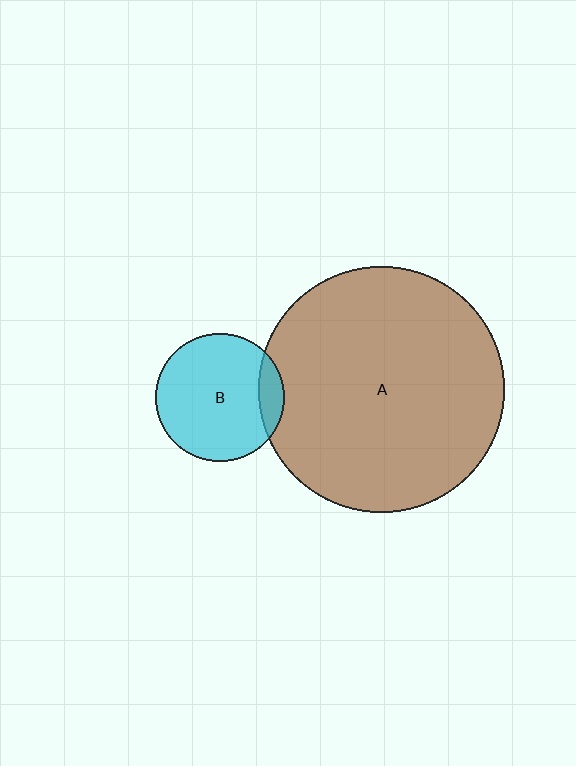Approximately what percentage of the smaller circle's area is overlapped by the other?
Approximately 10%.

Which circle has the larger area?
Circle A (brown).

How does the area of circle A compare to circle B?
Approximately 3.7 times.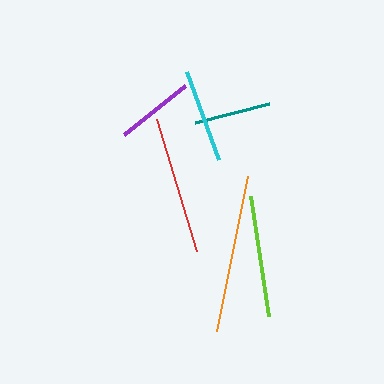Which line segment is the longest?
The orange line is the longest at approximately 158 pixels.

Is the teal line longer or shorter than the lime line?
The lime line is longer than the teal line.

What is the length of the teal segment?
The teal segment is approximately 77 pixels long.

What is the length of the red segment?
The red segment is approximately 139 pixels long.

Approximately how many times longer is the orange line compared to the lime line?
The orange line is approximately 1.3 times the length of the lime line.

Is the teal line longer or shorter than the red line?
The red line is longer than the teal line.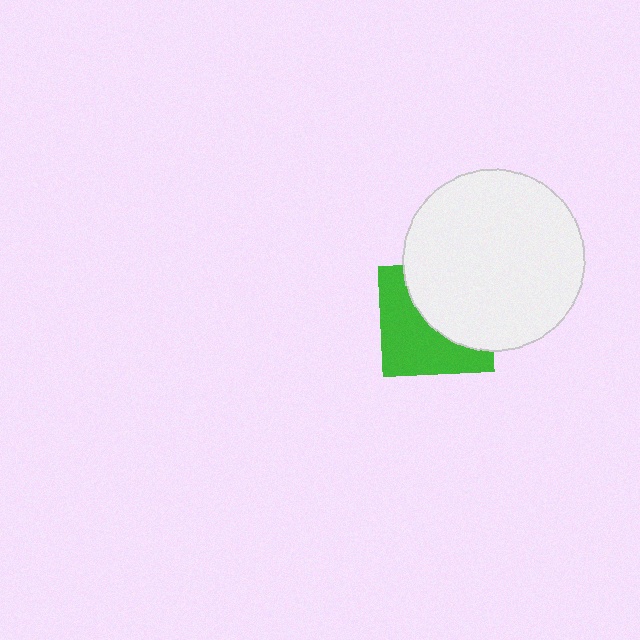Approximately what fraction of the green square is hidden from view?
Roughly 49% of the green square is hidden behind the white circle.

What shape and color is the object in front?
The object in front is a white circle.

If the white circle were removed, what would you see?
You would see the complete green square.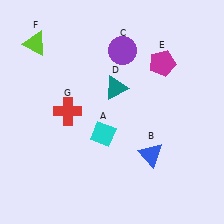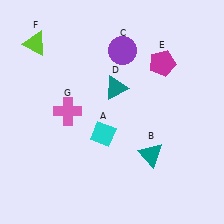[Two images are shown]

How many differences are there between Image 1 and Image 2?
There are 2 differences between the two images.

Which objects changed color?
B changed from blue to teal. G changed from red to pink.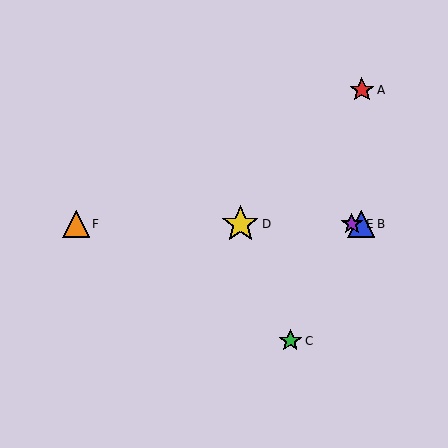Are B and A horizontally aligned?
No, B is at y≈224 and A is at y≈90.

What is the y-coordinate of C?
Object C is at y≈341.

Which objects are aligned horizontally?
Objects B, D, E, F are aligned horizontally.